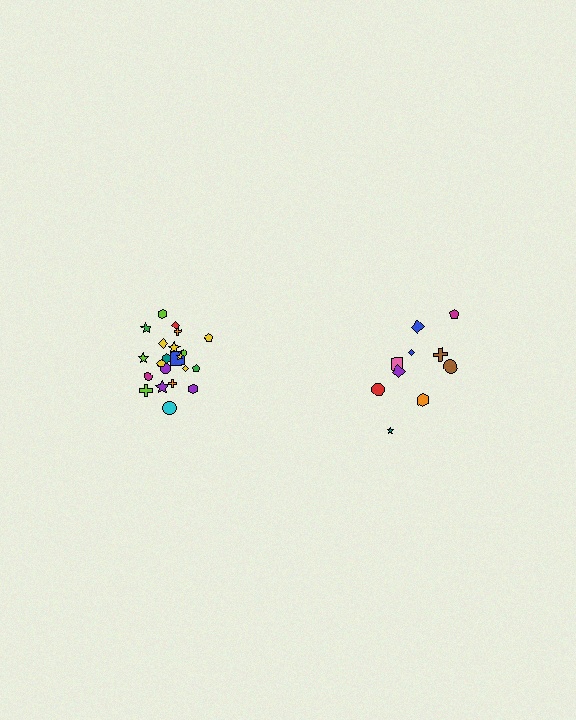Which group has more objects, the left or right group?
The left group.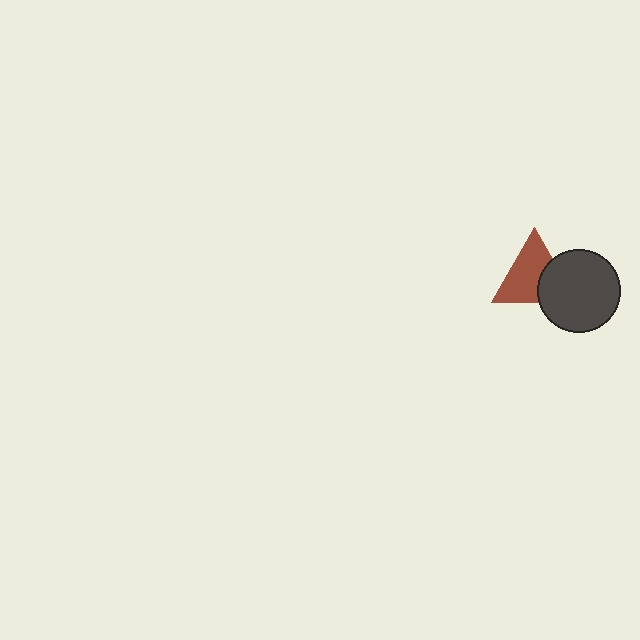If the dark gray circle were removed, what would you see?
You would see the complete brown triangle.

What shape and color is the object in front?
The object in front is a dark gray circle.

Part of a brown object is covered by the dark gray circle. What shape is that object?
It is a triangle.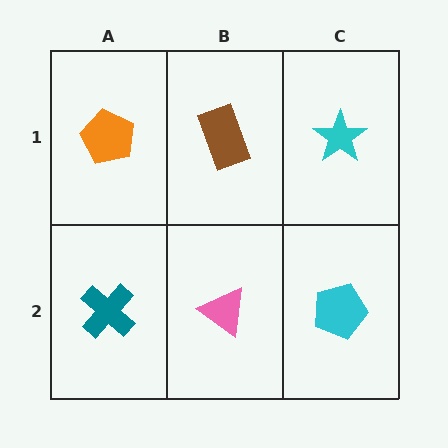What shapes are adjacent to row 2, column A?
An orange pentagon (row 1, column A), a pink triangle (row 2, column B).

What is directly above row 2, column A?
An orange pentagon.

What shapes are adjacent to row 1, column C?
A cyan pentagon (row 2, column C), a brown rectangle (row 1, column B).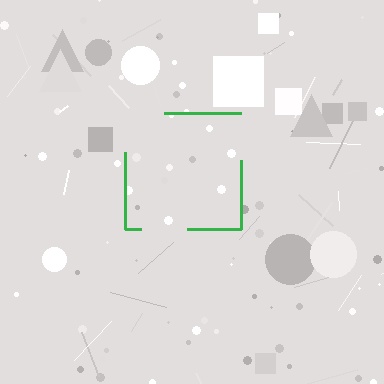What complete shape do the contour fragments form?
The contour fragments form a square.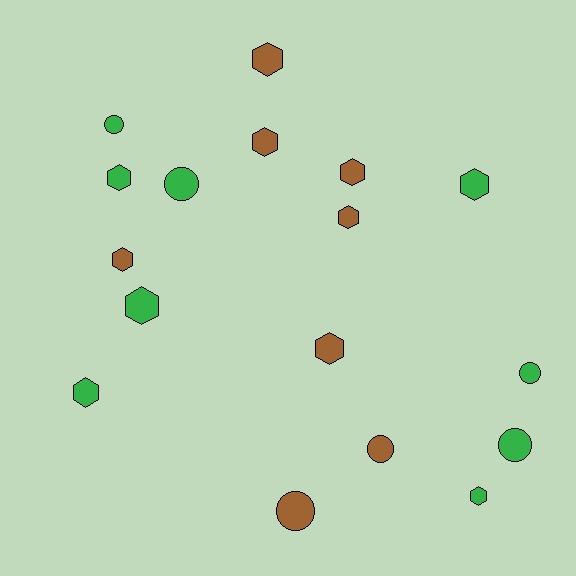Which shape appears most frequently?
Hexagon, with 11 objects.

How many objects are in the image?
There are 17 objects.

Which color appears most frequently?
Green, with 9 objects.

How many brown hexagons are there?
There are 6 brown hexagons.